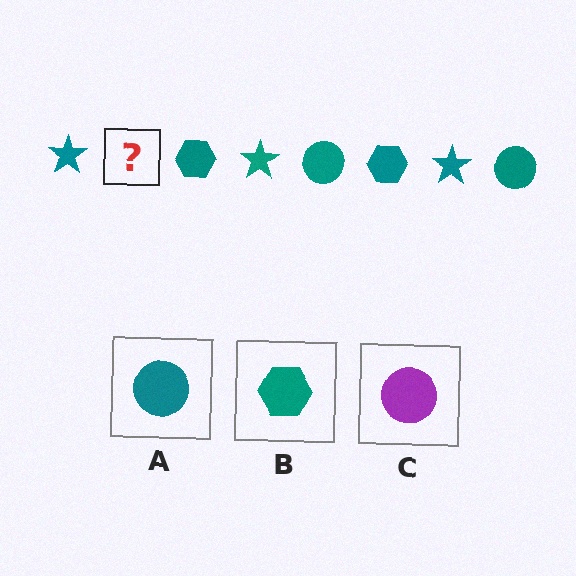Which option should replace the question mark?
Option A.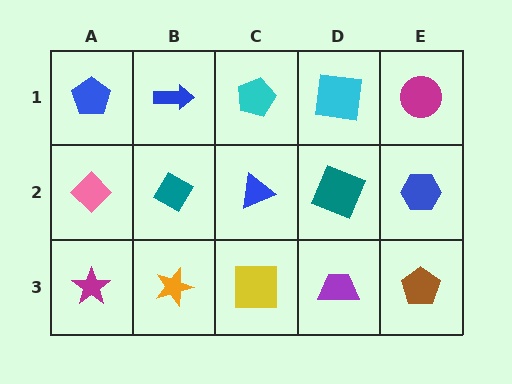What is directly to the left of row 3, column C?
An orange star.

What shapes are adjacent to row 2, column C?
A cyan pentagon (row 1, column C), a yellow square (row 3, column C), a teal diamond (row 2, column B), a teal square (row 2, column D).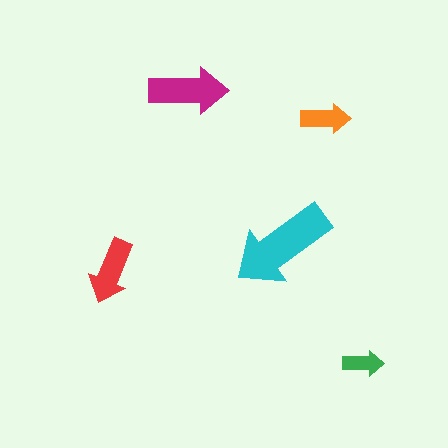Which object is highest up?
The magenta arrow is topmost.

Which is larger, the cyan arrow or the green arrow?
The cyan one.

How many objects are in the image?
There are 5 objects in the image.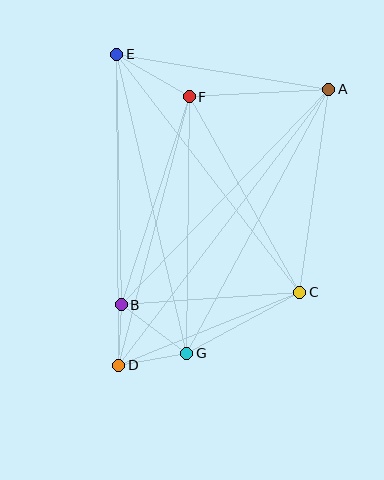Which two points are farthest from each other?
Points A and D are farthest from each other.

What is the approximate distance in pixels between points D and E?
The distance between D and E is approximately 311 pixels.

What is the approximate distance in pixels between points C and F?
The distance between C and F is approximately 225 pixels.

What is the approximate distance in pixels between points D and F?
The distance between D and F is approximately 278 pixels.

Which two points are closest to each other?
Points B and D are closest to each other.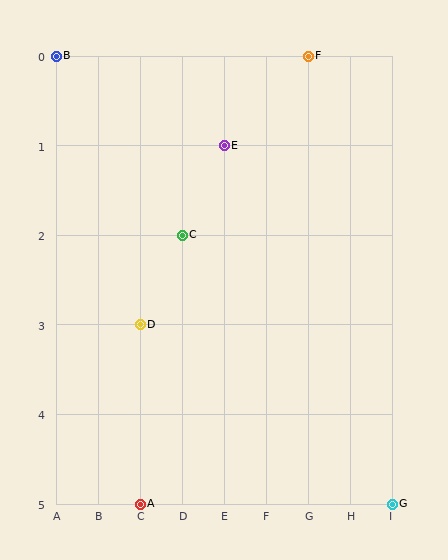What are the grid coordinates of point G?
Point G is at grid coordinates (I, 5).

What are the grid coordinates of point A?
Point A is at grid coordinates (C, 5).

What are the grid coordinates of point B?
Point B is at grid coordinates (A, 0).